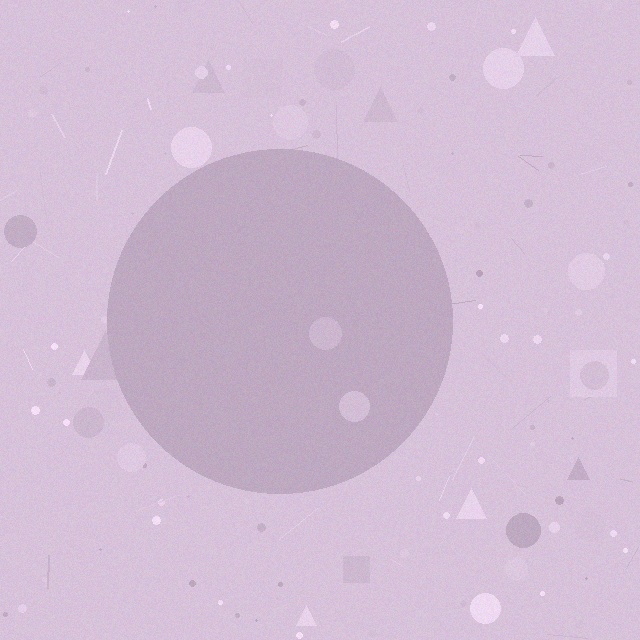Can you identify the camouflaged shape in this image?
The camouflaged shape is a circle.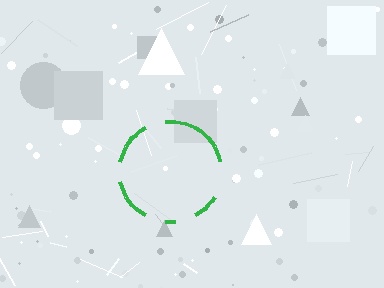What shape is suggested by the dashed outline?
The dashed outline suggests a circle.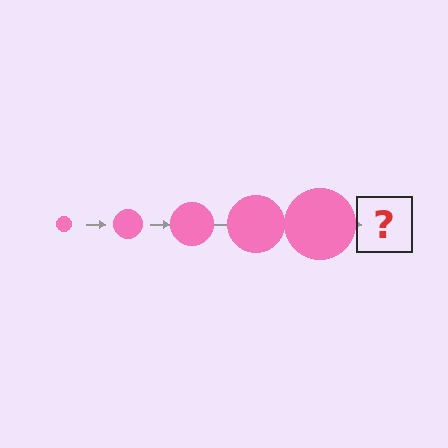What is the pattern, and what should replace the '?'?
The pattern is that the circle gets progressively larger each step. The '?' should be a pink circle, larger than the previous one.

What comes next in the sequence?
The next element should be a pink circle, larger than the previous one.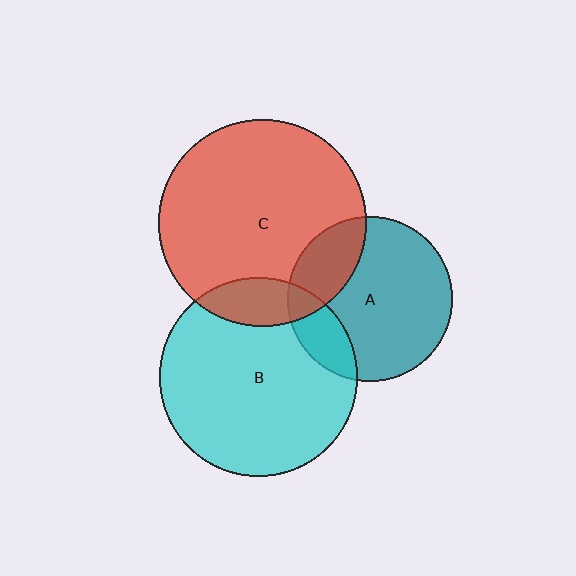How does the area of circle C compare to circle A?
Approximately 1.6 times.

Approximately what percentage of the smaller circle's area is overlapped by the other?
Approximately 15%.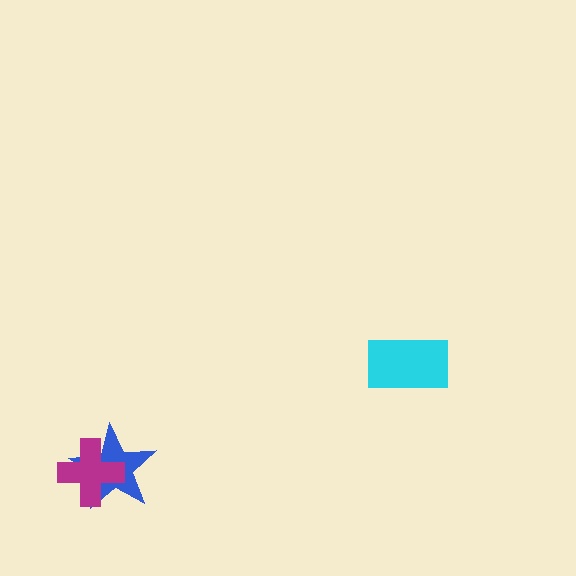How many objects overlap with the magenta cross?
1 object overlaps with the magenta cross.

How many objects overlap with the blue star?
1 object overlaps with the blue star.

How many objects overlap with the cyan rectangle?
0 objects overlap with the cyan rectangle.